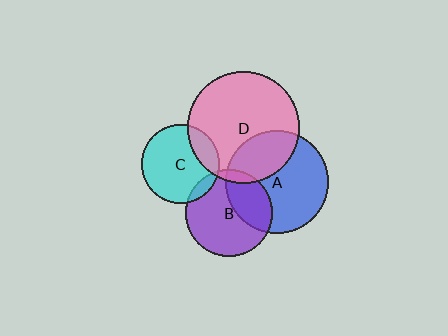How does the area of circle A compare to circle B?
Approximately 1.4 times.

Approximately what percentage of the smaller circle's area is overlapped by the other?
Approximately 5%.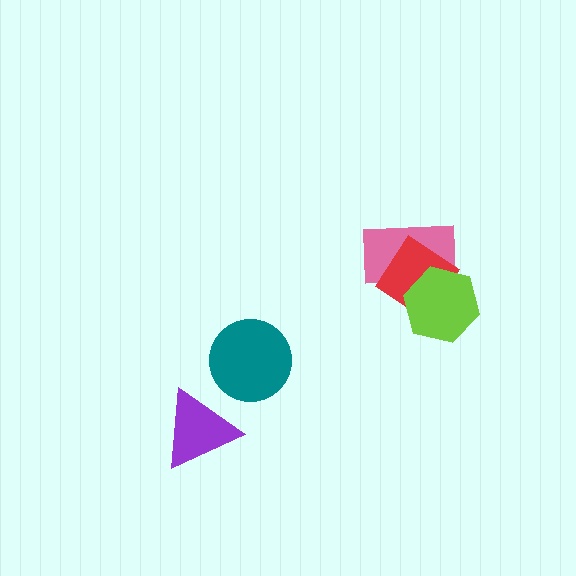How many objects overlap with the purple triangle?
0 objects overlap with the purple triangle.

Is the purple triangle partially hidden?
No, no other shape covers it.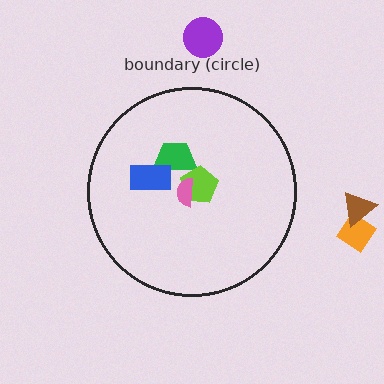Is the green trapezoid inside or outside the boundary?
Inside.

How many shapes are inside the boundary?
4 inside, 3 outside.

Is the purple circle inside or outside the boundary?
Outside.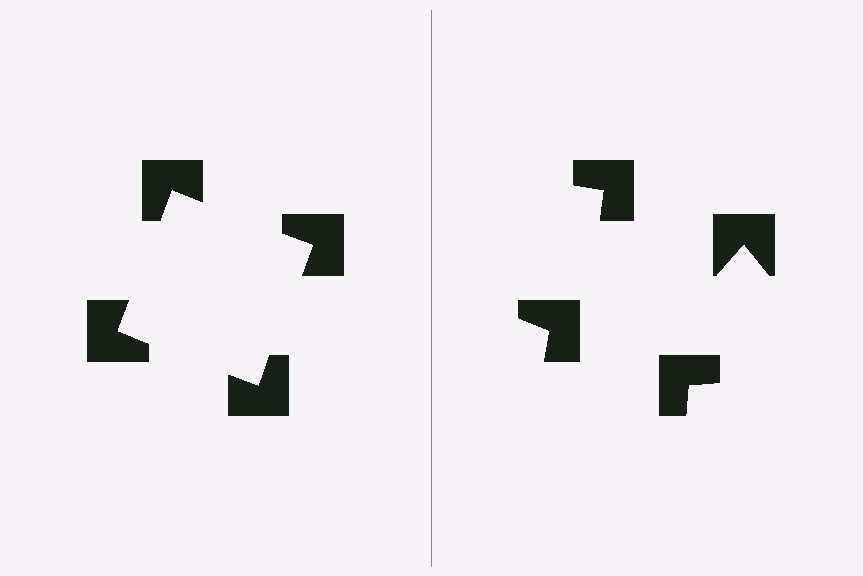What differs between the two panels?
The notched squares are positioned identically on both sides; only the wedge orientations differ. On the left they align to a square; on the right they are misaligned.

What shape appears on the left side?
An illusory square.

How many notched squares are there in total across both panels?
8 — 4 on each side.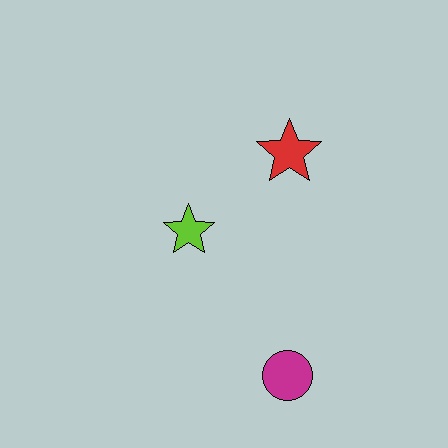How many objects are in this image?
There are 3 objects.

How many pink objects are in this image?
There are no pink objects.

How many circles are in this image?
There is 1 circle.